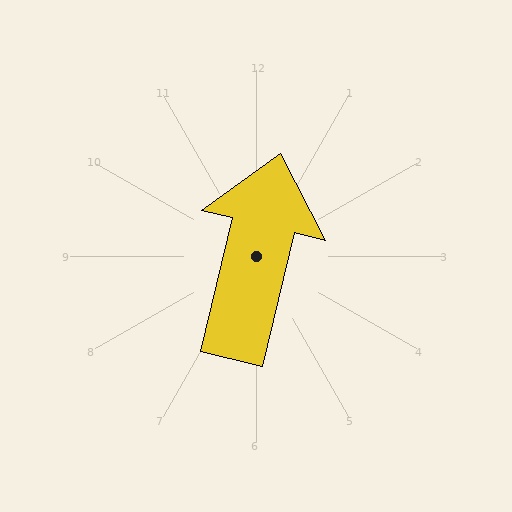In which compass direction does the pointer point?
North.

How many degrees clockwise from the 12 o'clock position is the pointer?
Approximately 14 degrees.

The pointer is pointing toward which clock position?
Roughly 12 o'clock.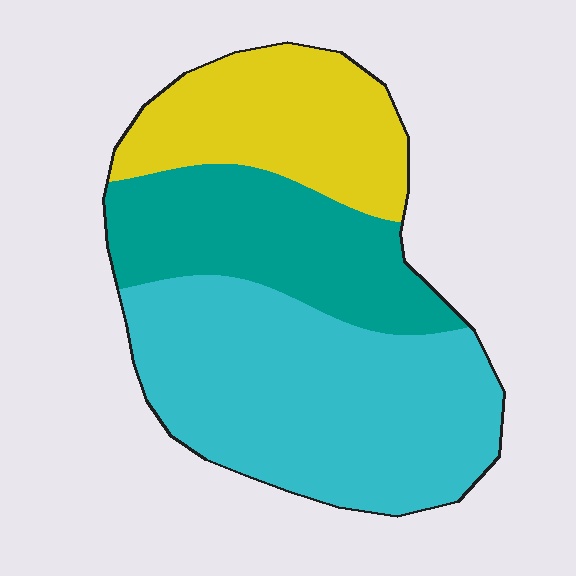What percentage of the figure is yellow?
Yellow takes up between a sixth and a third of the figure.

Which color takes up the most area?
Cyan, at roughly 50%.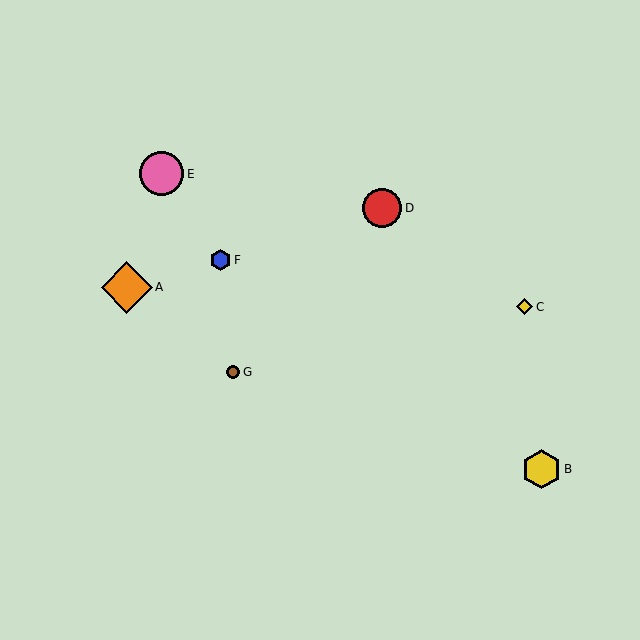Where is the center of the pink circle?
The center of the pink circle is at (162, 174).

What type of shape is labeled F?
Shape F is a blue hexagon.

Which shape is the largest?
The orange diamond (labeled A) is the largest.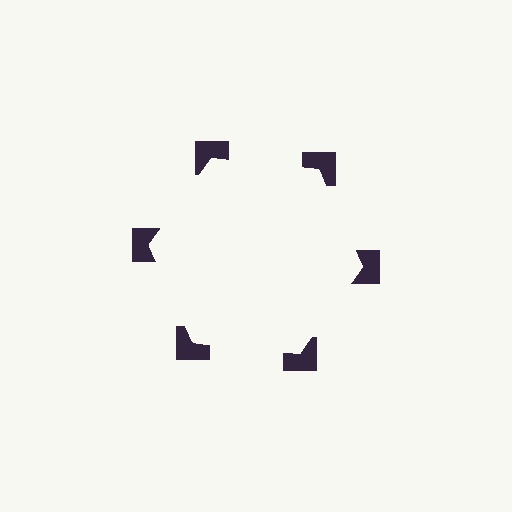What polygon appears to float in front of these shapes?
An illusory hexagon — its edges are inferred from the aligned wedge cuts in the notched squares, not physically drawn.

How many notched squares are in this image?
There are 6 — one at each vertex of the illusory hexagon.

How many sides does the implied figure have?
6 sides.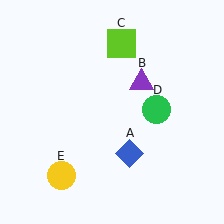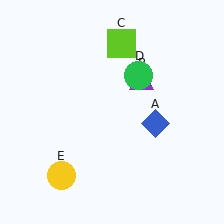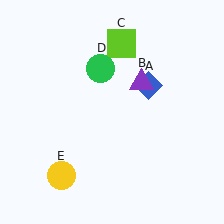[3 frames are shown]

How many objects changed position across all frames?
2 objects changed position: blue diamond (object A), green circle (object D).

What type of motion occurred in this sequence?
The blue diamond (object A), green circle (object D) rotated counterclockwise around the center of the scene.